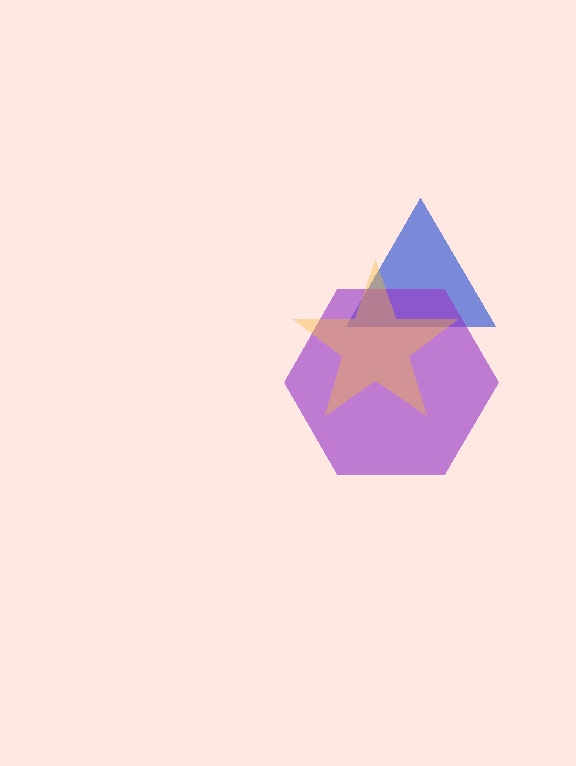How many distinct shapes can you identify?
There are 3 distinct shapes: a blue triangle, a purple hexagon, a yellow star.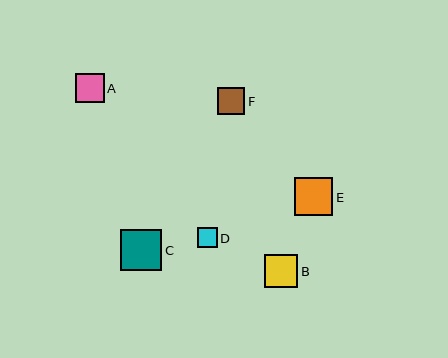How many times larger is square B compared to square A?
Square B is approximately 1.1 times the size of square A.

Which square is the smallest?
Square D is the smallest with a size of approximately 20 pixels.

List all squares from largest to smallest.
From largest to smallest: C, E, B, A, F, D.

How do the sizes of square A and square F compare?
Square A and square F are approximately the same size.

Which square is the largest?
Square C is the largest with a size of approximately 41 pixels.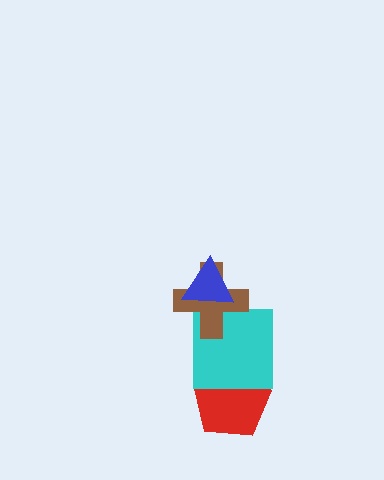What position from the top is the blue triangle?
The blue triangle is 1st from the top.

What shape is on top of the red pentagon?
The cyan square is on top of the red pentagon.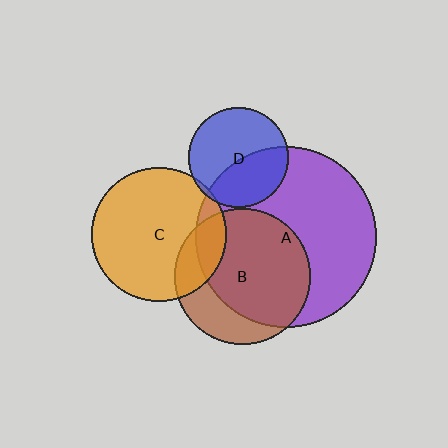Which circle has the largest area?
Circle A (purple).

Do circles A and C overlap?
Yes.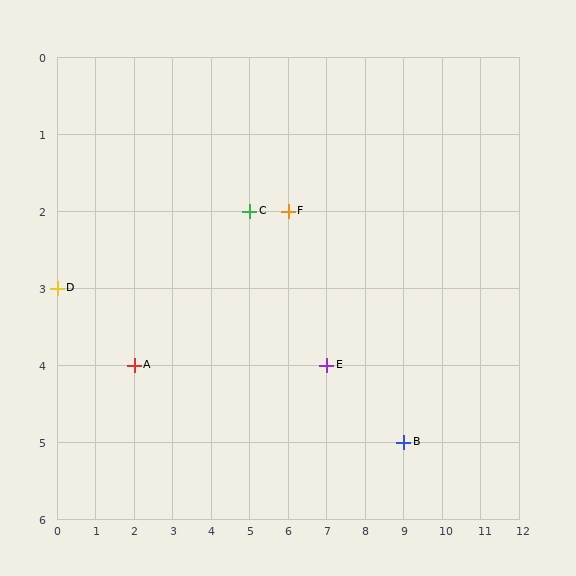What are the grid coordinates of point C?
Point C is at grid coordinates (5, 2).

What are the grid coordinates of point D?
Point D is at grid coordinates (0, 3).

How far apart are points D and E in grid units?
Points D and E are 7 columns and 1 row apart (about 7.1 grid units diagonally).